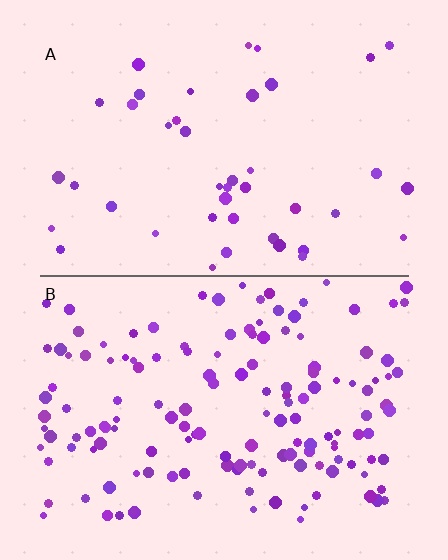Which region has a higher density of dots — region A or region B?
B (the bottom).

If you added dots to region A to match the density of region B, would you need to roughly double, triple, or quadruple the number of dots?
Approximately triple.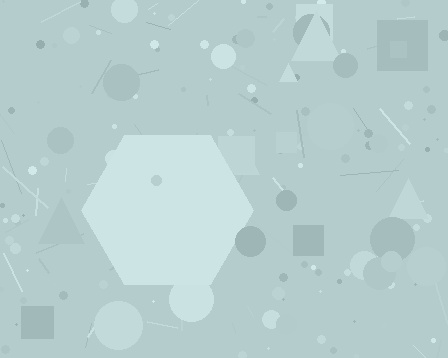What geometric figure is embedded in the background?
A hexagon is embedded in the background.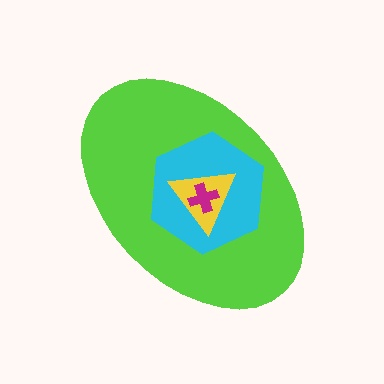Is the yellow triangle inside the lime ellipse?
Yes.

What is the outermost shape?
The lime ellipse.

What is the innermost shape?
The magenta cross.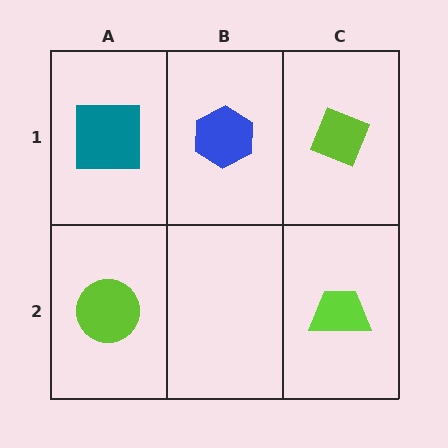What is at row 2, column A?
A lime circle.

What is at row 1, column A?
A teal square.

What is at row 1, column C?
A lime diamond.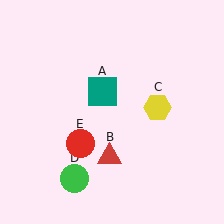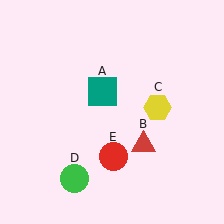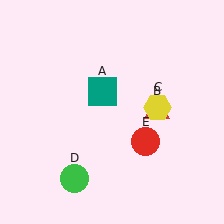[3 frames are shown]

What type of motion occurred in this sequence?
The red triangle (object B), red circle (object E) rotated counterclockwise around the center of the scene.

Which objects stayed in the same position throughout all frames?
Teal square (object A) and yellow hexagon (object C) and green circle (object D) remained stationary.